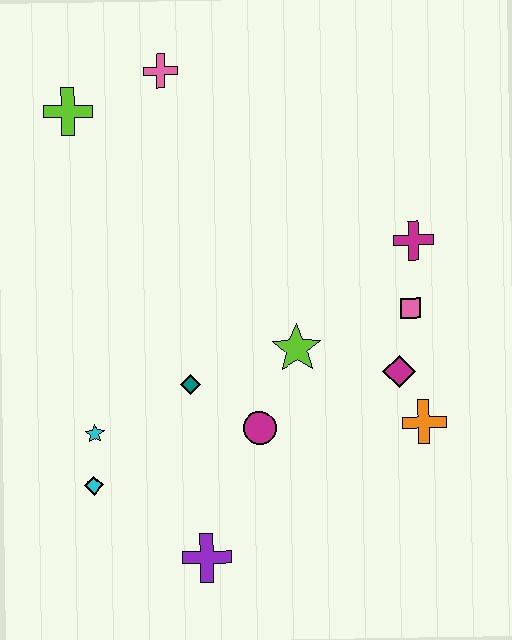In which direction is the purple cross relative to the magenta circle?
The purple cross is below the magenta circle.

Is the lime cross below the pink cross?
Yes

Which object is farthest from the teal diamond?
The pink cross is farthest from the teal diamond.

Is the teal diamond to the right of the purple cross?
No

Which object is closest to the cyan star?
The cyan diamond is closest to the cyan star.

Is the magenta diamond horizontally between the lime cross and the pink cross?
No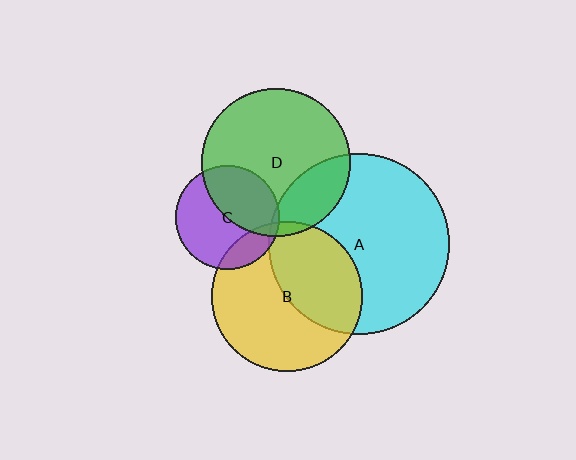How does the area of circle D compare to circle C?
Approximately 2.0 times.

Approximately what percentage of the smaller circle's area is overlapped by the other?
Approximately 20%.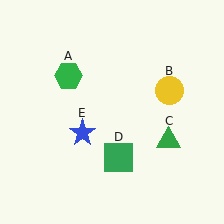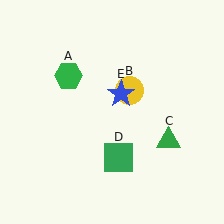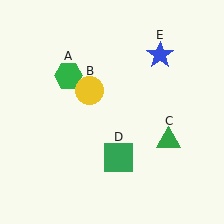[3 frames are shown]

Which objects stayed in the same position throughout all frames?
Green hexagon (object A) and green triangle (object C) and green square (object D) remained stationary.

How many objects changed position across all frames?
2 objects changed position: yellow circle (object B), blue star (object E).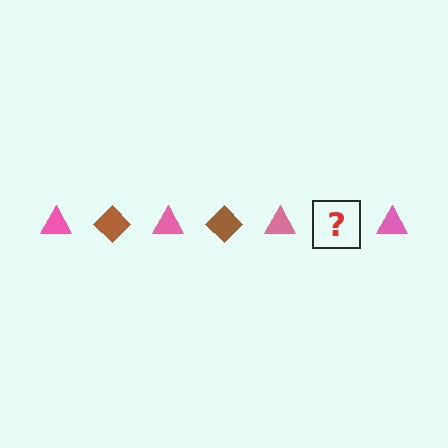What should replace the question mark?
The question mark should be replaced with a brown diamond.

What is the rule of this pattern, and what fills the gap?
The rule is that the pattern alternates between pink triangle and brown diamond. The gap should be filled with a brown diamond.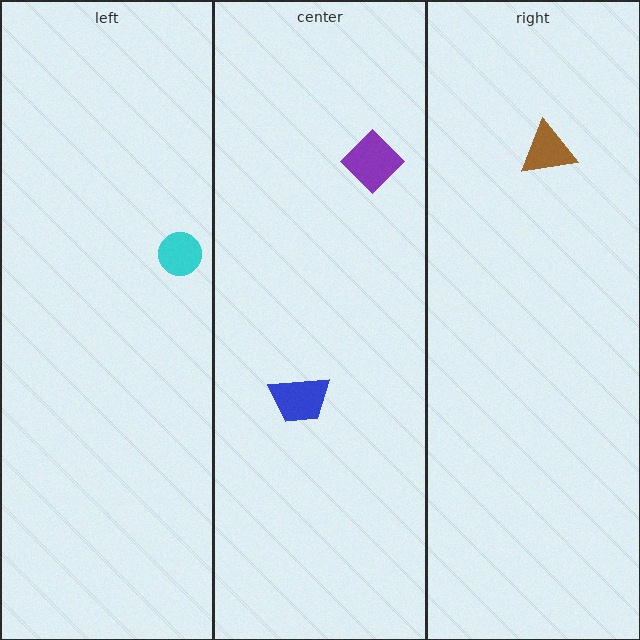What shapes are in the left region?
The cyan circle.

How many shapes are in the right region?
1.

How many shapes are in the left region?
1.